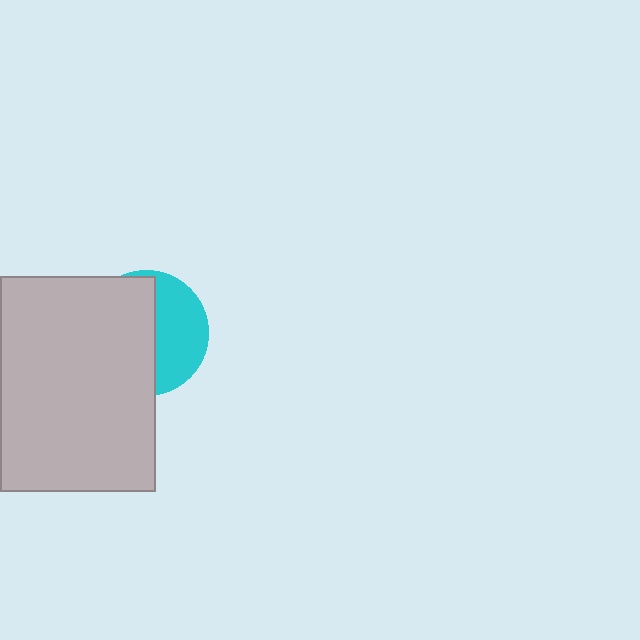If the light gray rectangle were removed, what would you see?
You would see the complete cyan circle.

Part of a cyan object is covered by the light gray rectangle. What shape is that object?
It is a circle.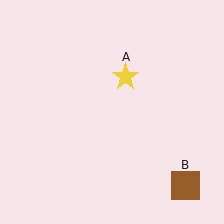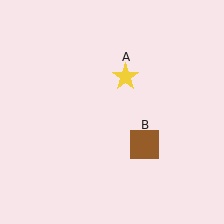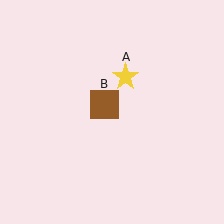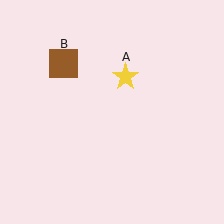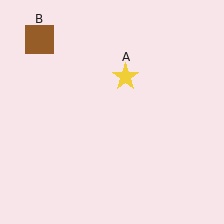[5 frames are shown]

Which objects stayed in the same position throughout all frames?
Yellow star (object A) remained stationary.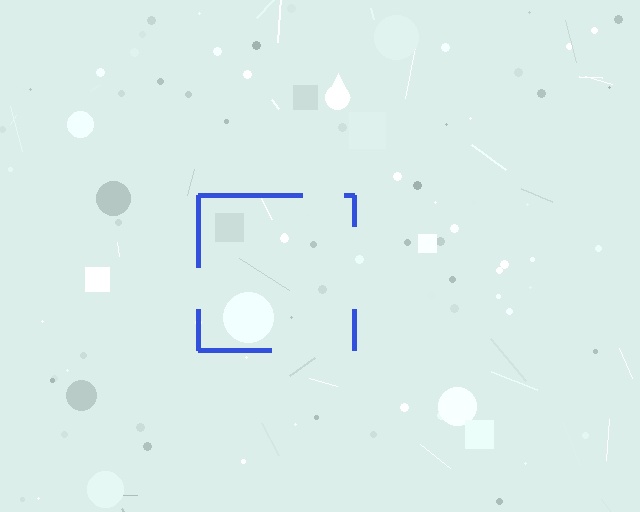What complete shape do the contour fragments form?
The contour fragments form a square.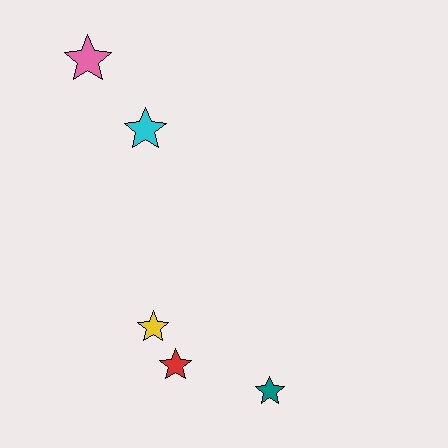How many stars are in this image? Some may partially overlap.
There are 5 stars.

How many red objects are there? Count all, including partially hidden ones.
There is 1 red object.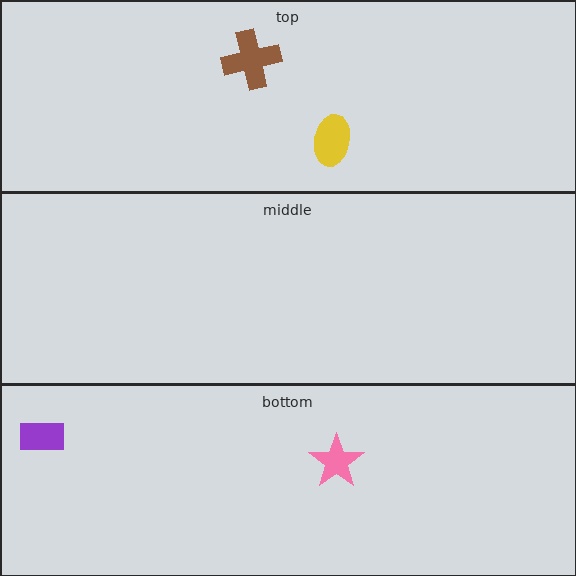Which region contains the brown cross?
The top region.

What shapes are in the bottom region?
The pink star, the purple rectangle.